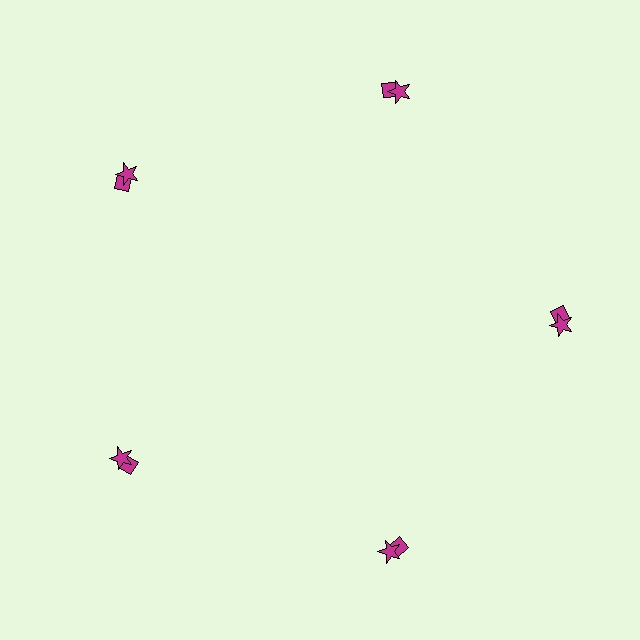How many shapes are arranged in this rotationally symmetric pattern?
There are 10 shapes, arranged in 5 groups of 2.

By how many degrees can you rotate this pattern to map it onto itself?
The pattern maps onto itself every 72 degrees of rotation.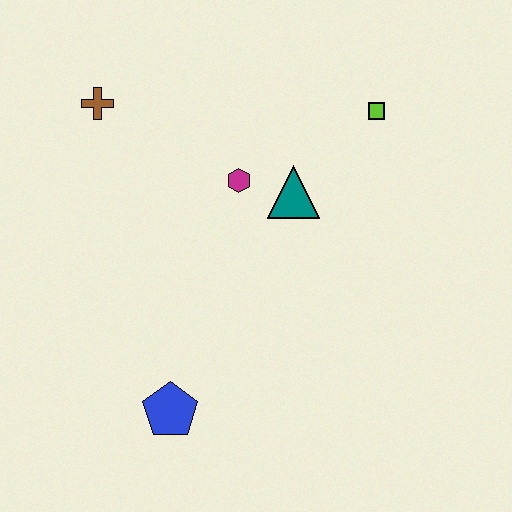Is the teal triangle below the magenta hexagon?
Yes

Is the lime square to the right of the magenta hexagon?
Yes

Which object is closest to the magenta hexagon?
The teal triangle is closest to the magenta hexagon.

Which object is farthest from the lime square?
The blue pentagon is farthest from the lime square.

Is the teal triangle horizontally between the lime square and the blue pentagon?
Yes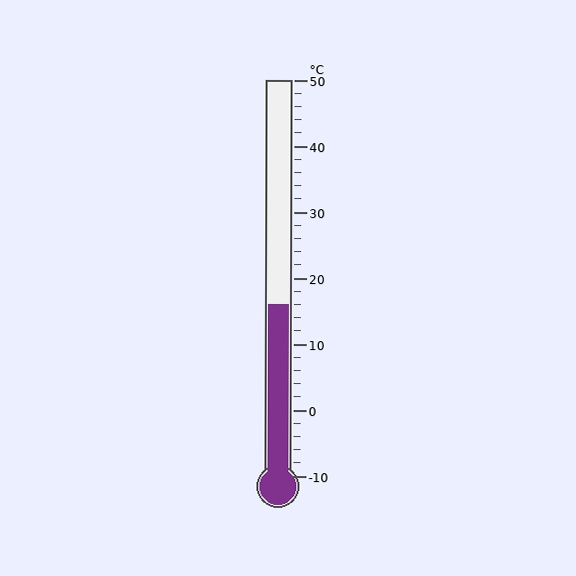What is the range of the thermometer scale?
The thermometer scale ranges from -10°C to 50°C.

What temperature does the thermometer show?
The thermometer shows approximately 16°C.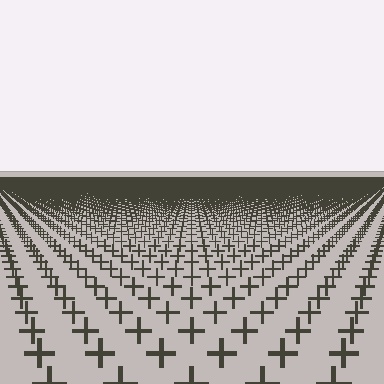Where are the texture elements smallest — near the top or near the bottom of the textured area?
Near the top.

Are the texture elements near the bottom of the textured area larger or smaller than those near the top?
Larger. Near the bottom, elements are closer to the viewer and appear at a bigger on-screen size.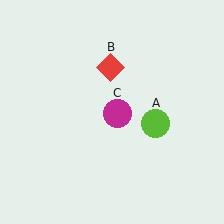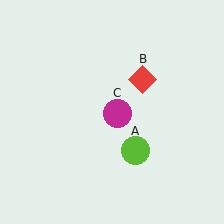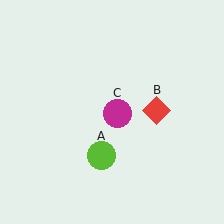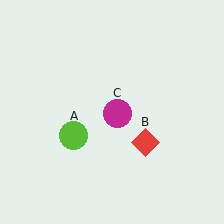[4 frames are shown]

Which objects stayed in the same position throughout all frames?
Magenta circle (object C) remained stationary.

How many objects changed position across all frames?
2 objects changed position: lime circle (object A), red diamond (object B).